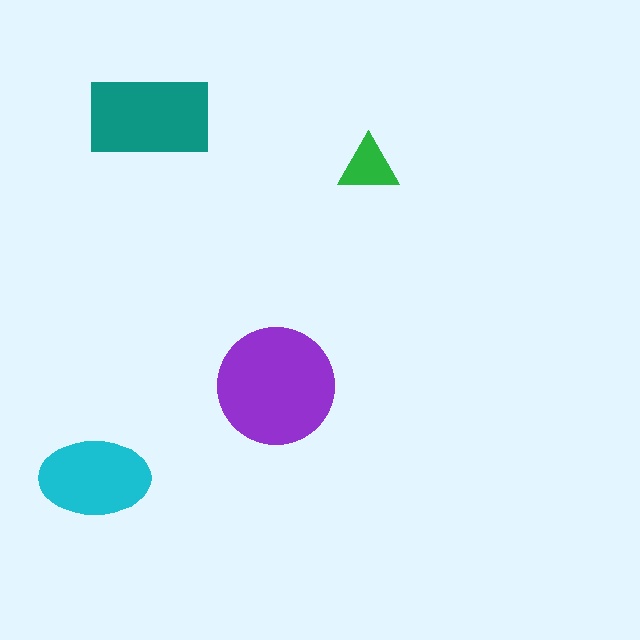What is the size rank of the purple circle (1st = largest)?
1st.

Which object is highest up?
The teal rectangle is topmost.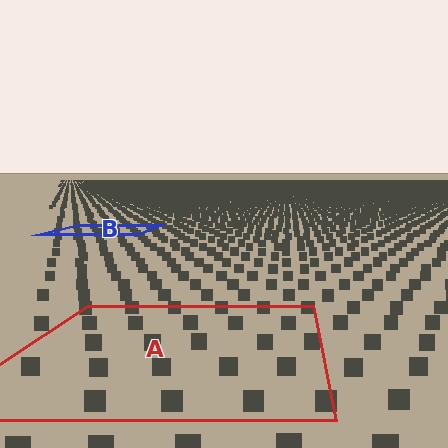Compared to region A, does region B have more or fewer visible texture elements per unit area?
Region B has more texture elements per unit area — they are packed more densely because it is farther away.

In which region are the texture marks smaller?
The texture marks are smaller in region B, because it is farther away.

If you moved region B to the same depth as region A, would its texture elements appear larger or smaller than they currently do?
They would appear larger. At a closer depth, the same texture elements are projected at a bigger on-screen size.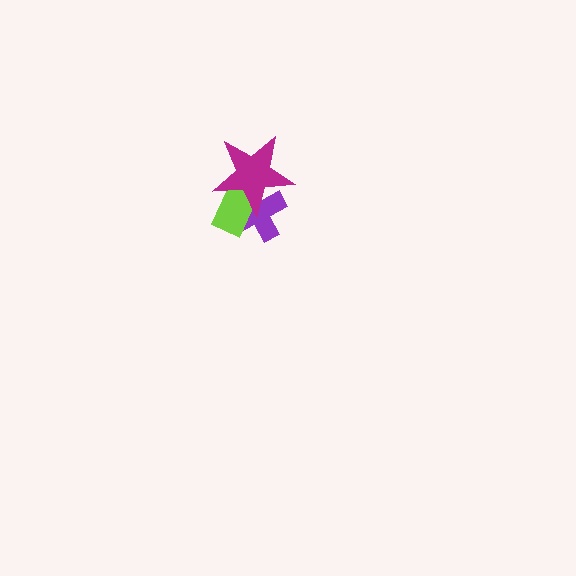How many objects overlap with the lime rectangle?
2 objects overlap with the lime rectangle.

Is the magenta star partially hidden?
No, no other shape covers it.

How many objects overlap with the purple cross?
2 objects overlap with the purple cross.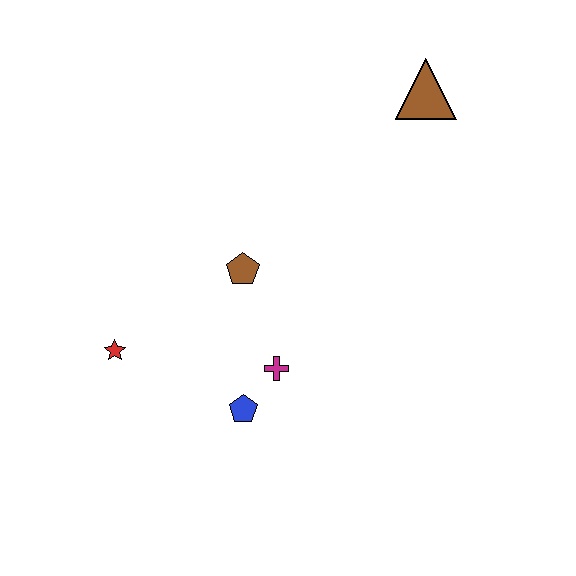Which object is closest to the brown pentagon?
The magenta cross is closest to the brown pentagon.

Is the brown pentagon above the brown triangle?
No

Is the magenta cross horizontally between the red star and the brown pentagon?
No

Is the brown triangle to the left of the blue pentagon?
No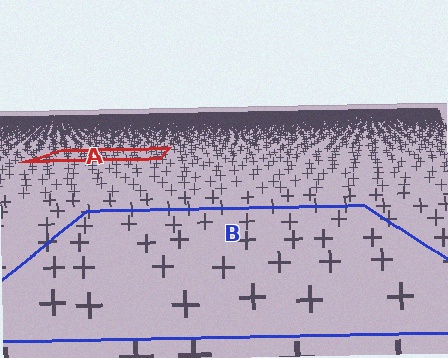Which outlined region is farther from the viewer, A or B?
Region A is farther from the viewer — the texture elements inside it appear smaller and more densely packed.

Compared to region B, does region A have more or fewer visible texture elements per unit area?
Region A has more texture elements per unit area — they are packed more densely because it is farther away.